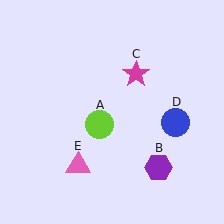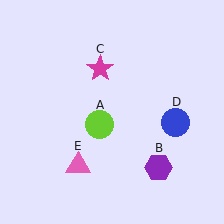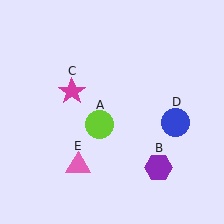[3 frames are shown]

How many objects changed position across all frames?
1 object changed position: magenta star (object C).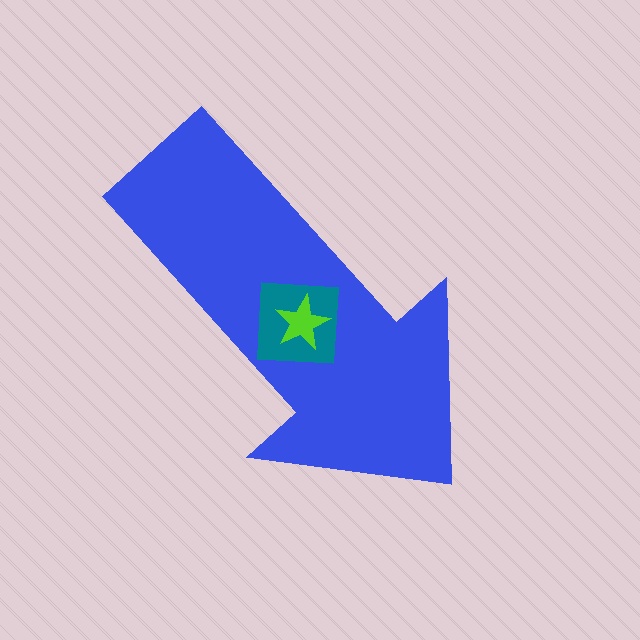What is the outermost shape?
The blue arrow.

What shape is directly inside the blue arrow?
The teal square.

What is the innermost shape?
The lime star.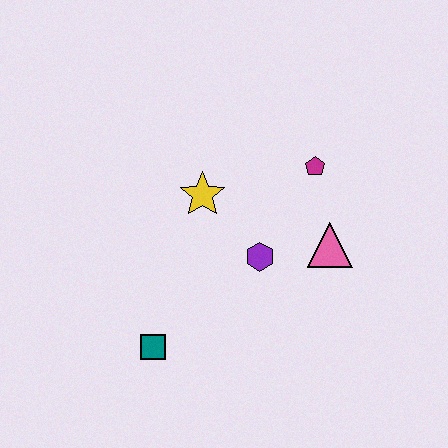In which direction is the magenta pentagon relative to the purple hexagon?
The magenta pentagon is above the purple hexagon.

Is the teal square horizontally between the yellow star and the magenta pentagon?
No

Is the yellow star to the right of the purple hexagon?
No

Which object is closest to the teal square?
The purple hexagon is closest to the teal square.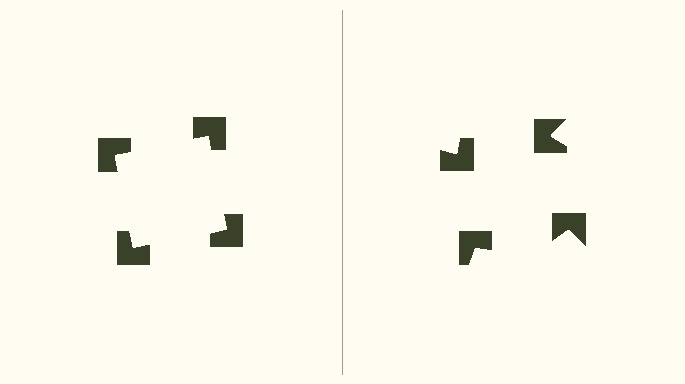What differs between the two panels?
The notched squares are positioned identically on both sides; only the wedge orientations differ. On the left they align to a square; on the right they are misaligned.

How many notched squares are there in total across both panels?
8 — 4 on each side.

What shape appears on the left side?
An illusory square.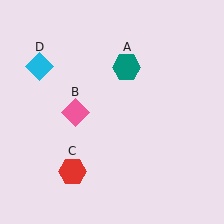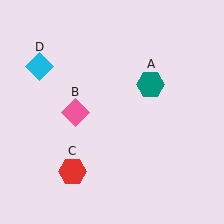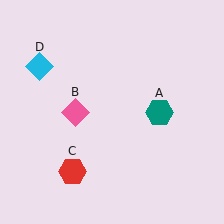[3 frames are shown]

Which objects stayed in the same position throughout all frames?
Pink diamond (object B) and red hexagon (object C) and cyan diamond (object D) remained stationary.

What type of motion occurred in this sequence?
The teal hexagon (object A) rotated clockwise around the center of the scene.